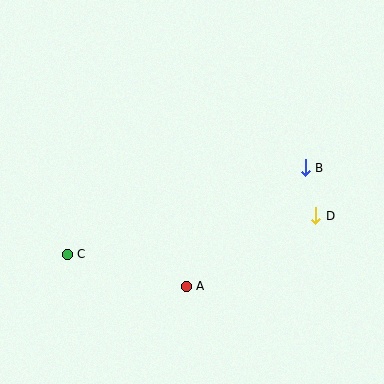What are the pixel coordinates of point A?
Point A is at (186, 286).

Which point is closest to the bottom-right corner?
Point D is closest to the bottom-right corner.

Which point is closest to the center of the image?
Point A at (186, 286) is closest to the center.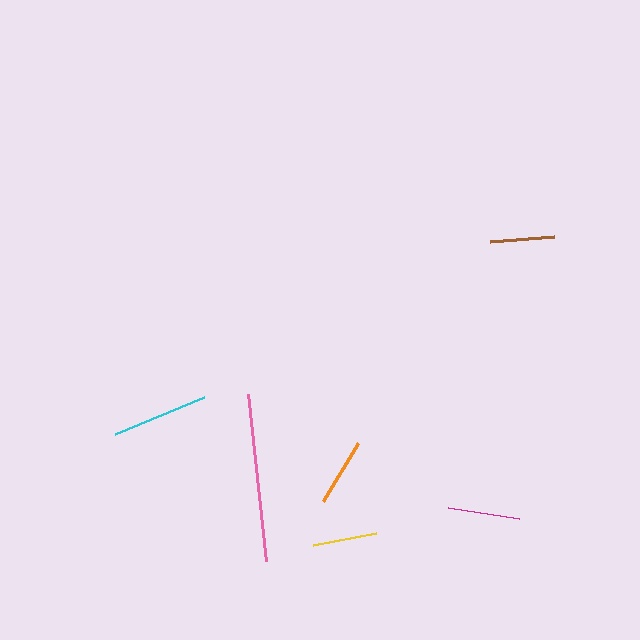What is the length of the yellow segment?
The yellow segment is approximately 64 pixels long.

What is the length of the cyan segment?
The cyan segment is approximately 96 pixels long.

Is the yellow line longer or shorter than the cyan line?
The cyan line is longer than the yellow line.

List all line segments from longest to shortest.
From longest to shortest: pink, cyan, magenta, orange, yellow, brown.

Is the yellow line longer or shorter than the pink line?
The pink line is longer than the yellow line.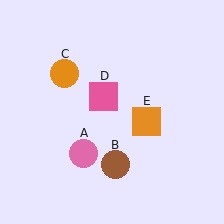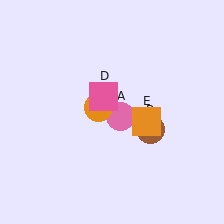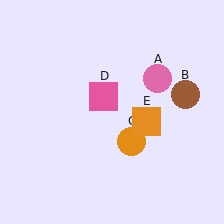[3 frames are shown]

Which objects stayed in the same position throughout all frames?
Pink square (object D) and orange square (object E) remained stationary.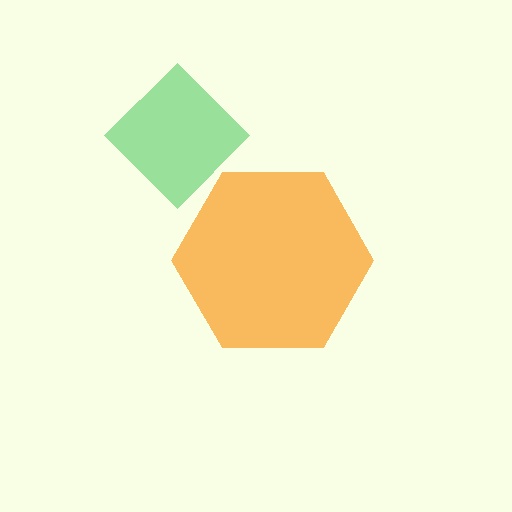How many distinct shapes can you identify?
There are 2 distinct shapes: an orange hexagon, a green diamond.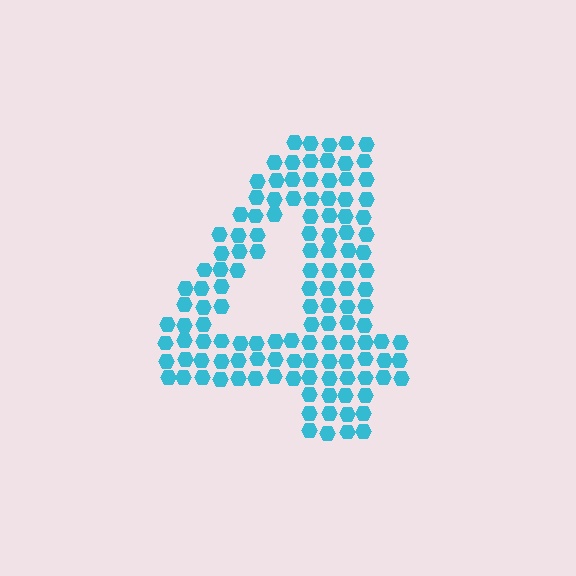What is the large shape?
The large shape is the digit 4.